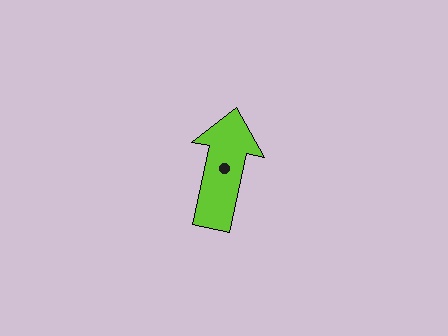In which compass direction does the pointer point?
North.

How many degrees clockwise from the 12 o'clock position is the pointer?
Approximately 12 degrees.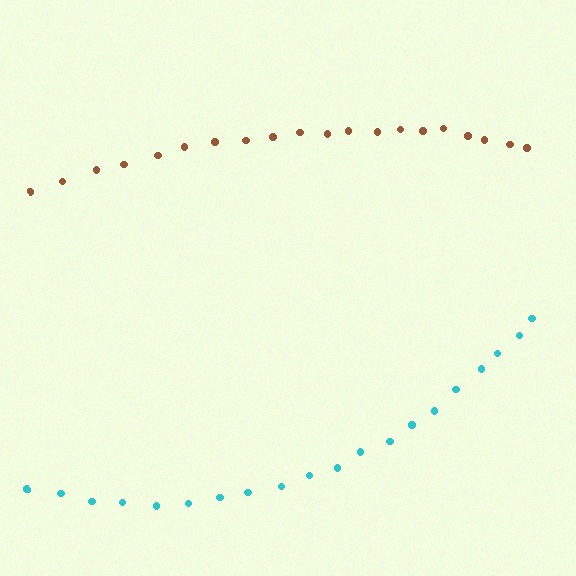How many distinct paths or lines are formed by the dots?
There are 2 distinct paths.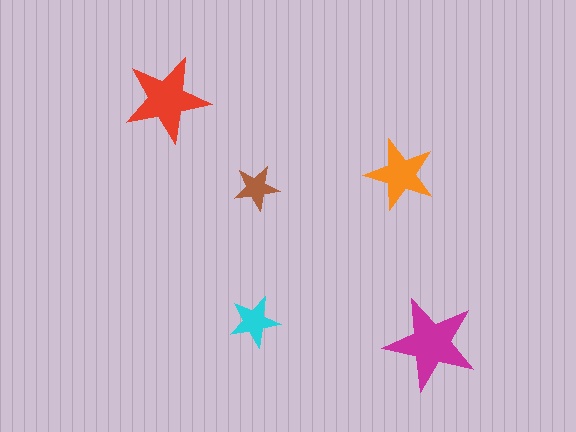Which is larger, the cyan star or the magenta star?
The magenta one.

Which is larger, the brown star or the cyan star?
The cyan one.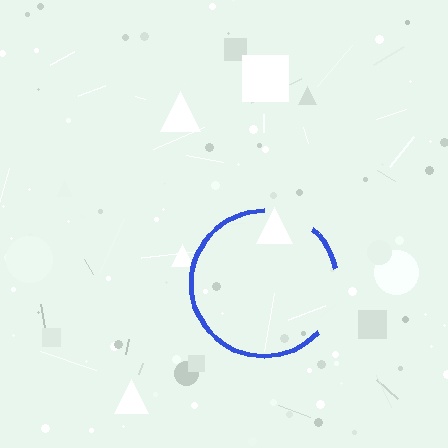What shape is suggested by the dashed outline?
The dashed outline suggests a circle.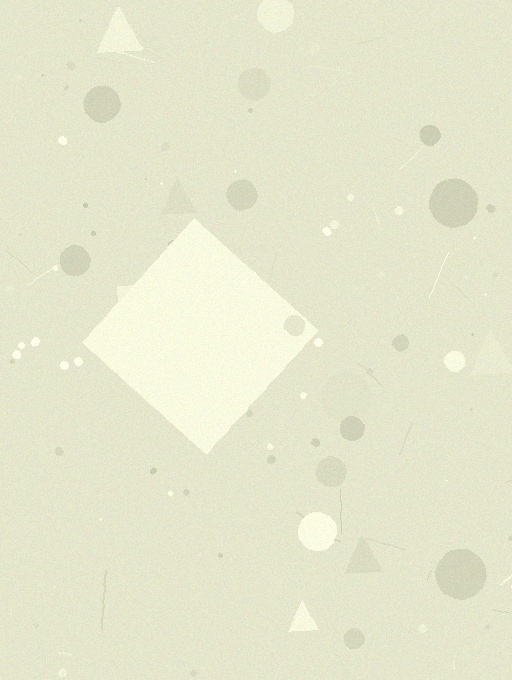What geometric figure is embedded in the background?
A diamond is embedded in the background.